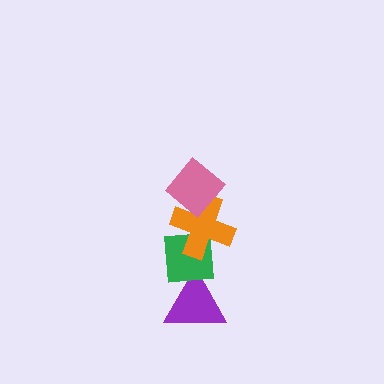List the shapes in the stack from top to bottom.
From top to bottom: the pink diamond, the orange cross, the green square, the purple triangle.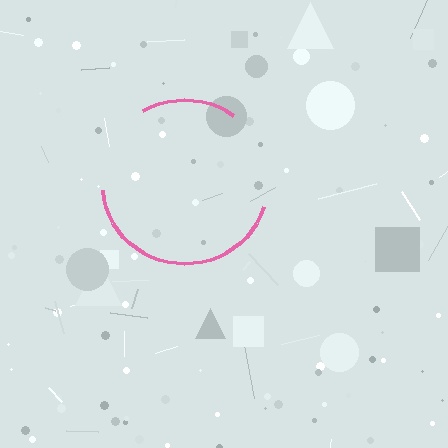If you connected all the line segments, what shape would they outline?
They would outline a circle.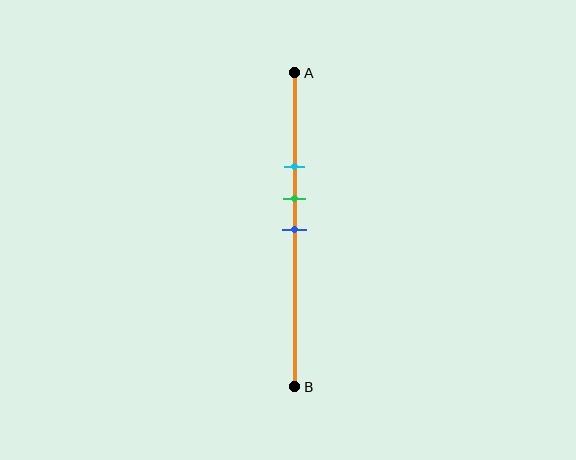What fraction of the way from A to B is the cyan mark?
The cyan mark is approximately 30% (0.3) of the way from A to B.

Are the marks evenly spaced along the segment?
Yes, the marks are approximately evenly spaced.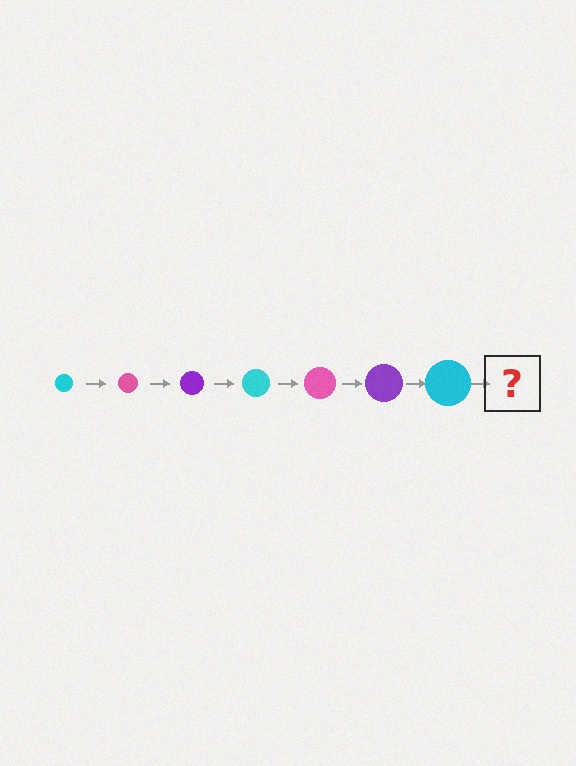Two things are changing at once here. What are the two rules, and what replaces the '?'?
The two rules are that the circle grows larger each step and the color cycles through cyan, pink, and purple. The '?' should be a pink circle, larger than the previous one.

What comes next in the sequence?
The next element should be a pink circle, larger than the previous one.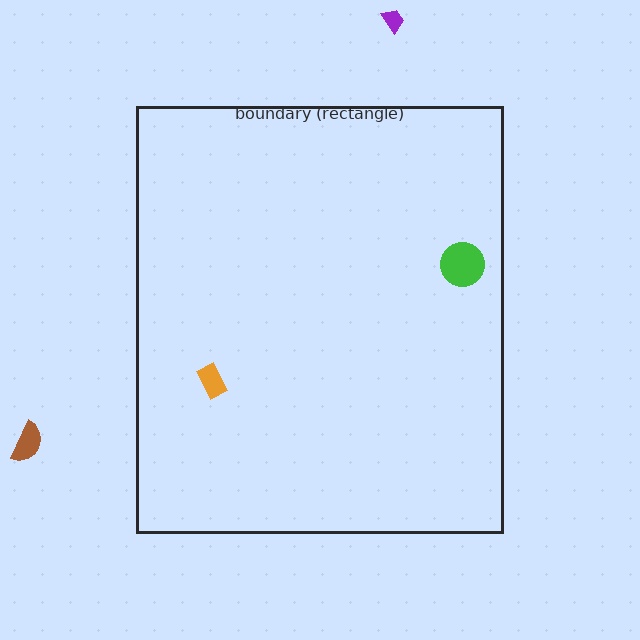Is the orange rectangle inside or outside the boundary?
Inside.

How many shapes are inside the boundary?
2 inside, 2 outside.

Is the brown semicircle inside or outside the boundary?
Outside.